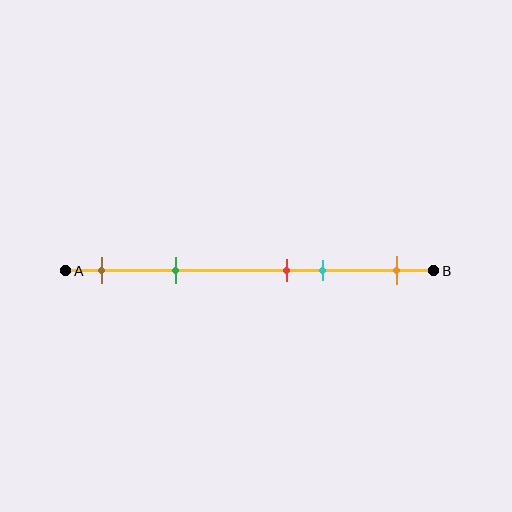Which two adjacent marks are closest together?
The red and cyan marks are the closest adjacent pair.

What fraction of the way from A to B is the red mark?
The red mark is approximately 60% (0.6) of the way from A to B.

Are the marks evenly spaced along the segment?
No, the marks are not evenly spaced.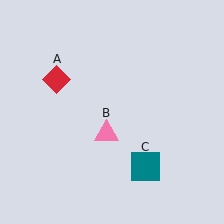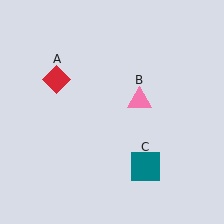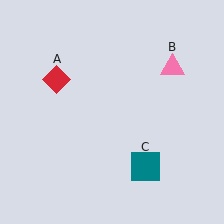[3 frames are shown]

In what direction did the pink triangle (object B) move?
The pink triangle (object B) moved up and to the right.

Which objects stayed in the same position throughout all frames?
Red diamond (object A) and teal square (object C) remained stationary.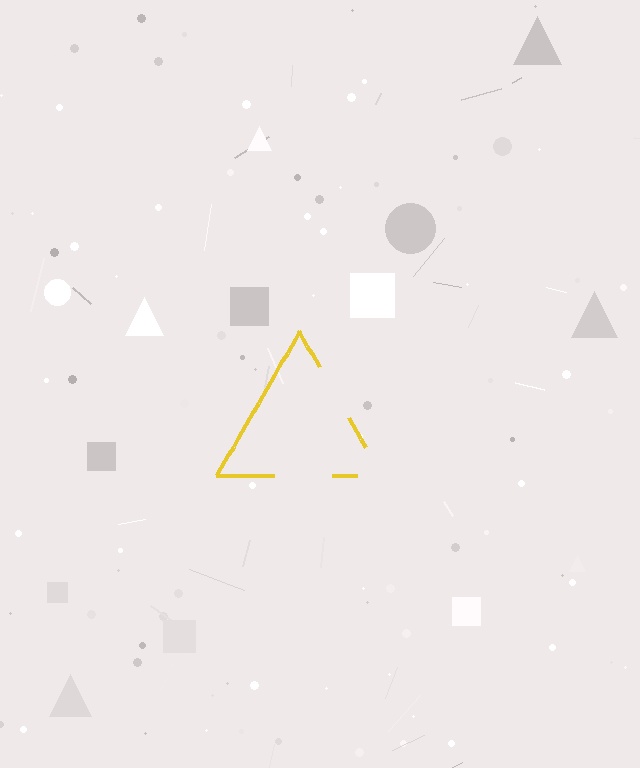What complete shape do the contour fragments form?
The contour fragments form a triangle.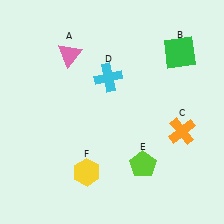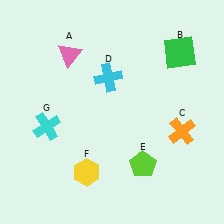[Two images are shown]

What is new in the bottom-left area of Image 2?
A cyan cross (G) was added in the bottom-left area of Image 2.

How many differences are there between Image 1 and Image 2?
There is 1 difference between the two images.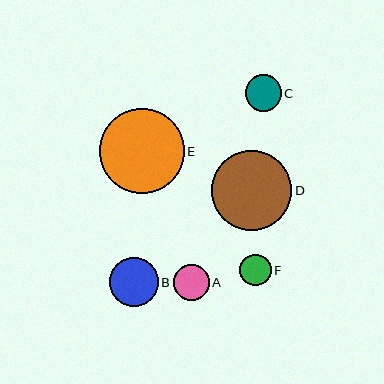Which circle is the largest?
Circle E is the largest with a size of approximately 85 pixels.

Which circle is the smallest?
Circle F is the smallest with a size of approximately 31 pixels.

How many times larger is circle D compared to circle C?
Circle D is approximately 2.2 times the size of circle C.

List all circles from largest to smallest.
From largest to smallest: E, D, B, C, A, F.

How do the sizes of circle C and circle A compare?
Circle C and circle A are approximately the same size.